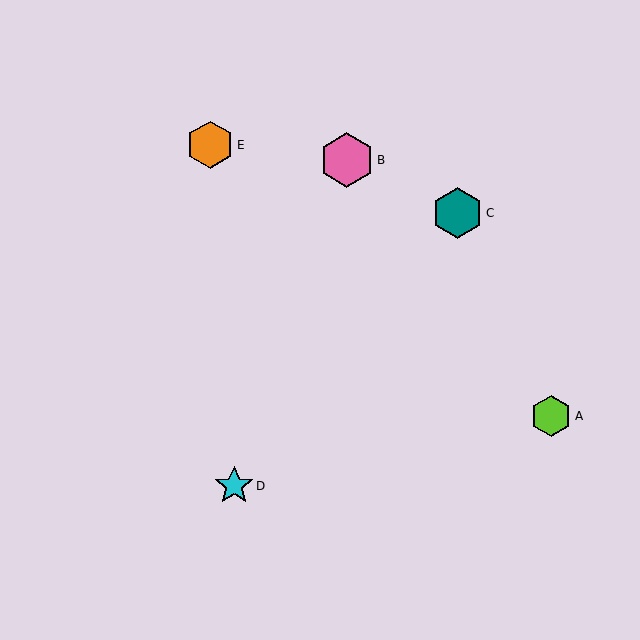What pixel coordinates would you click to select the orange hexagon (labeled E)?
Click at (210, 145) to select the orange hexagon E.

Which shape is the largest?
The pink hexagon (labeled B) is the largest.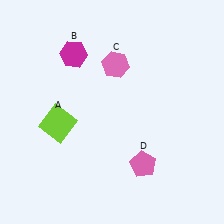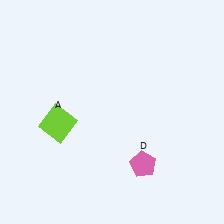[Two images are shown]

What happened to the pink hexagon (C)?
The pink hexagon (C) was removed in Image 2. It was in the top-right area of Image 1.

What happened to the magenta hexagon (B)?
The magenta hexagon (B) was removed in Image 2. It was in the top-left area of Image 1.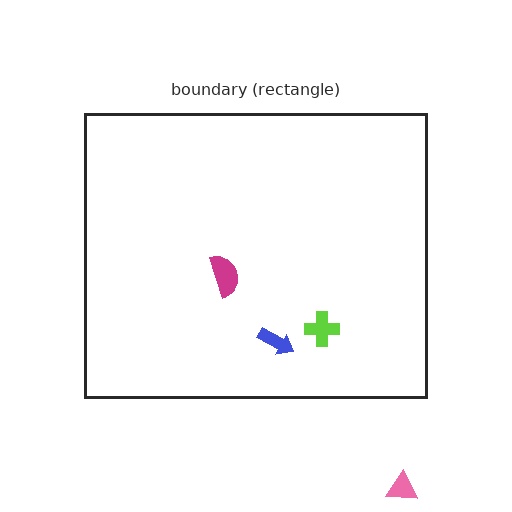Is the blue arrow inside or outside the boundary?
Inside.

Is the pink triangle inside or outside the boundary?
Outside.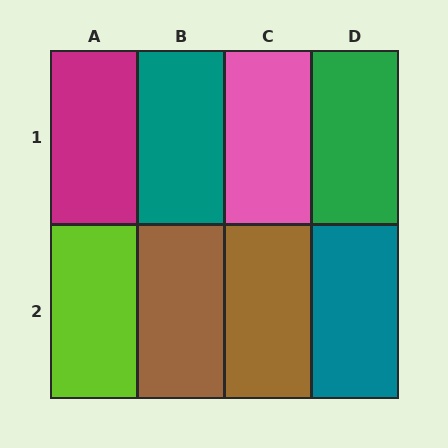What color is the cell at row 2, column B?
Brown.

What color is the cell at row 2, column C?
Brown.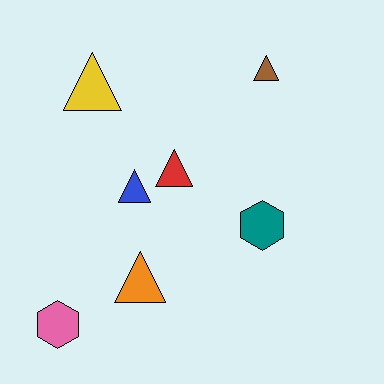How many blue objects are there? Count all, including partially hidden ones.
There is 1 blue object.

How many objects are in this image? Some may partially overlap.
There are 7 objects.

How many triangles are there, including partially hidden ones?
There are 5 triangles.